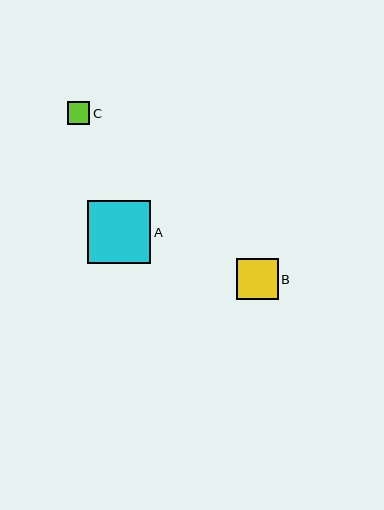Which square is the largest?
Square A is the largest with a size of approximately 63 pixels.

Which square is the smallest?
Square C is the smallest with a size of approximately 23 pixels.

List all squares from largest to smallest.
From largest to smallest: A, B, C.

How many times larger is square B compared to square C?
Square B is approximately 1.8 times the size of square C.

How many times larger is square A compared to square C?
Square A is approximately 2.8 times the size of square C.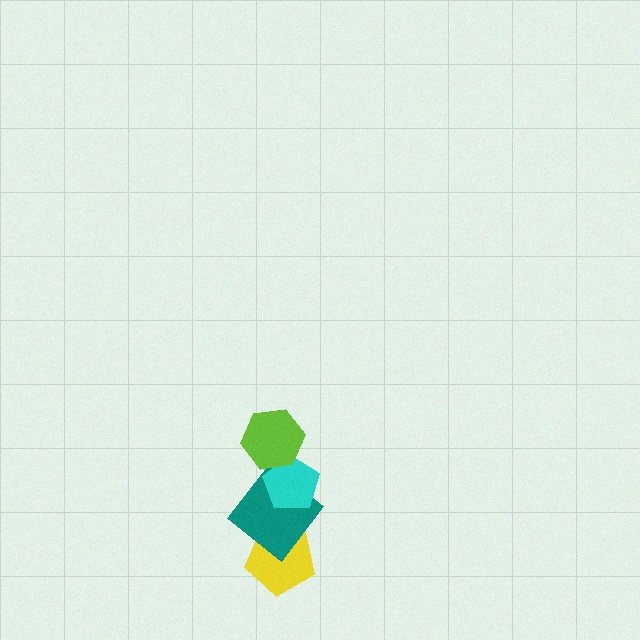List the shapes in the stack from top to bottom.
From top to bottom: the lime hexagon, the cyan pentagon, the teal diamond, the yellow pentagon.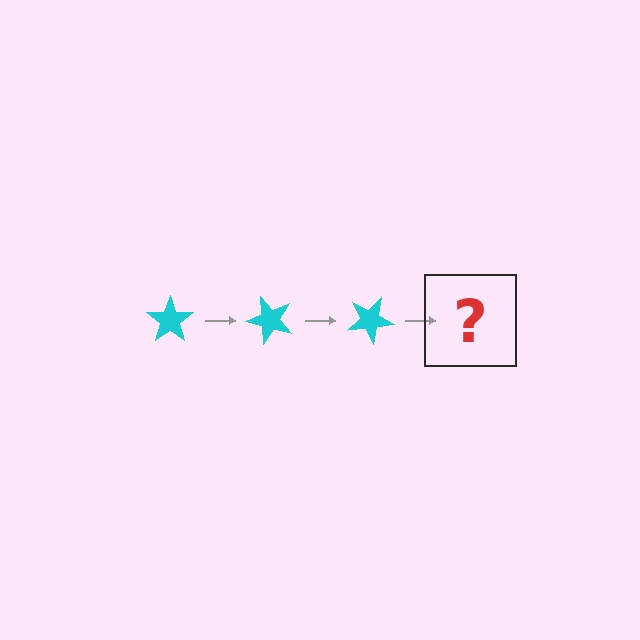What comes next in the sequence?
The next element should be a cyan star rotated 150 degrees.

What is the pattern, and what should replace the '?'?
The pattern is that the star rotates 50 degrees each step. The '?' should be a cyan star rotated 150 degrees.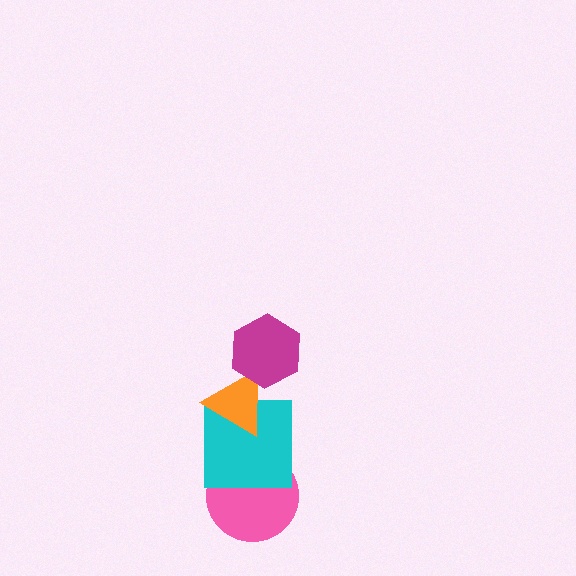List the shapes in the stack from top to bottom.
From top to bottom: the magenta hexagon, the orange triangle, the cyan square, the pink circle.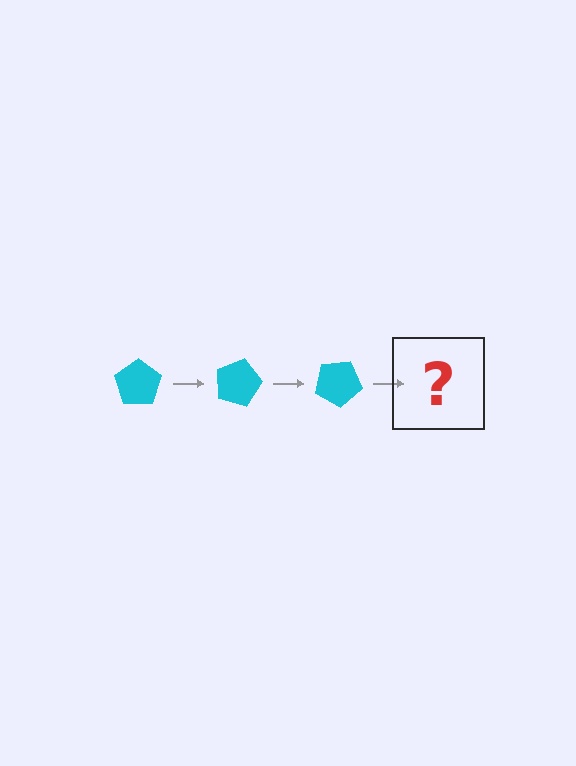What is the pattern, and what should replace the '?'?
The pattern is that the pentagon rotates 15 degrees each step. The '?' should be a cyan pentagon rotated 45 degrees.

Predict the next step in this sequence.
The next step is a cyan pentagon rotated 45 degrees.